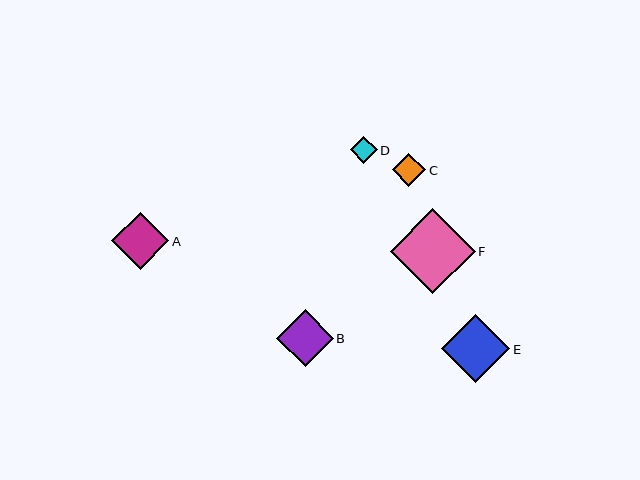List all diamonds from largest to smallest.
From largest to smallest: F, E, A, B, C, D.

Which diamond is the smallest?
Diamond D is the smallest with a size of approximately 27 pixels.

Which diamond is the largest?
Diamond F is the largest with a size of approximately 85 pixels.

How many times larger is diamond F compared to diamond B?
Diamond F is approximately 1.5 times the size of diamond B.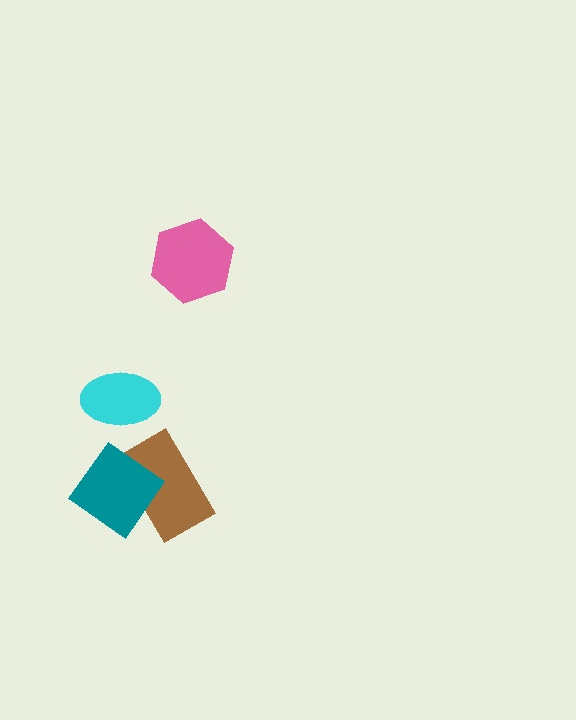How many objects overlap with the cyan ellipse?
0 objects overlap with the cyan ellipse.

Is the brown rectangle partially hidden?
Yes, it is partially covered by another shape.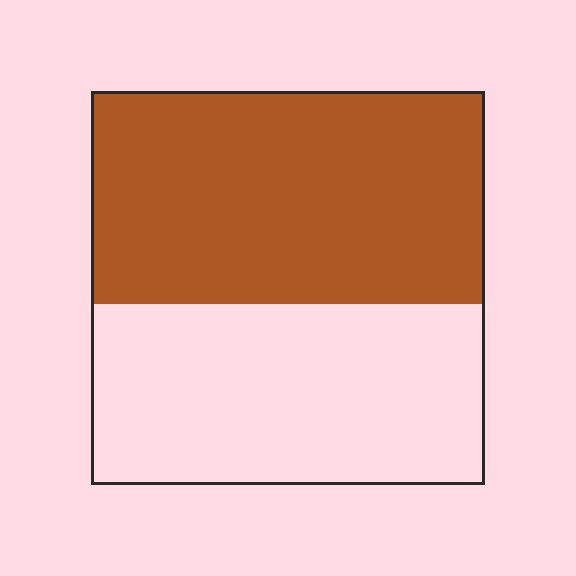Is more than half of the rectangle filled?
Yes.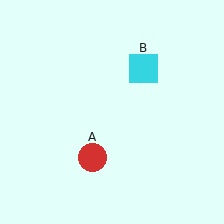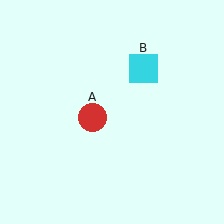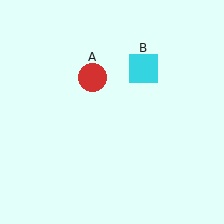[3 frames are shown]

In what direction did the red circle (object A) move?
The red circle (object A) moved up.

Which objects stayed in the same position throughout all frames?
Cyan square (object B) remained stationary.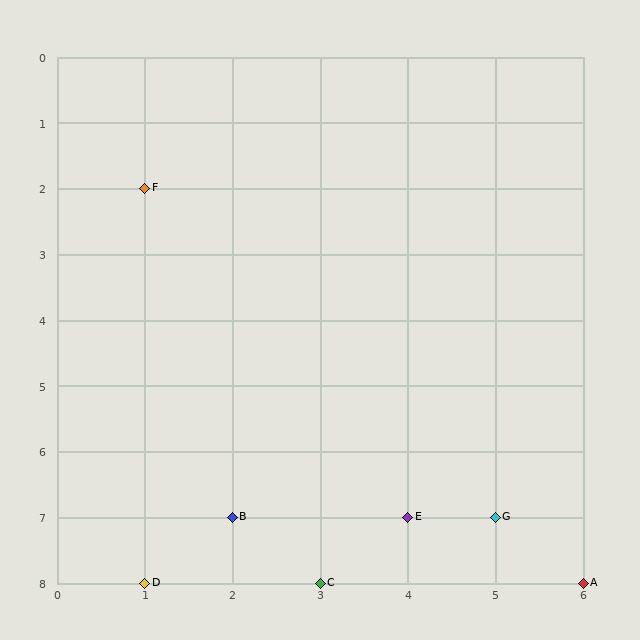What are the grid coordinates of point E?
Point E is at grid coordinates (4, 7).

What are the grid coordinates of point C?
Point C is at grid coordinates (3, 8).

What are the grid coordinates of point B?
Point B is at grid coordinates (2, 7).